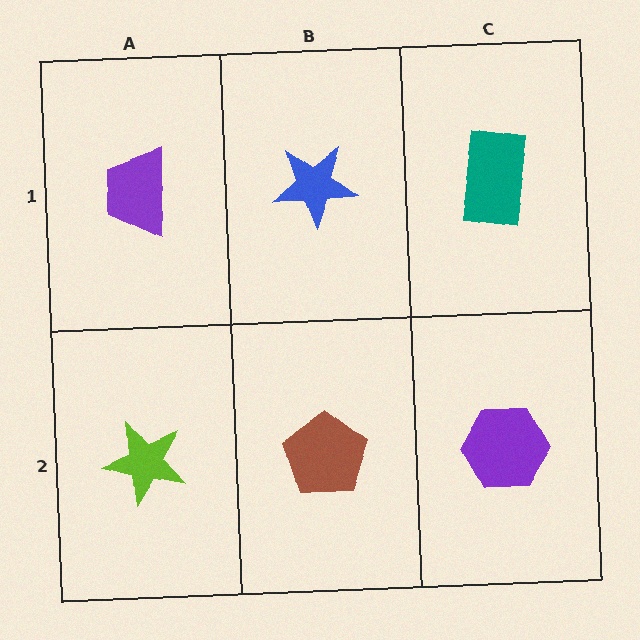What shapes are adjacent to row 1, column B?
A brown pentagon (row 2, column B), a purple trapezoid (row 1, column A), a teal rectangle (row 1, column C).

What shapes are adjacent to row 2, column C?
A teal rectangle (row 1, column C), a brown pentagon (row 2, column B).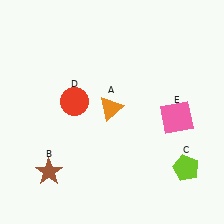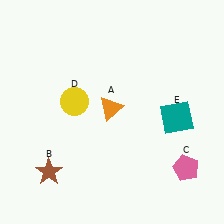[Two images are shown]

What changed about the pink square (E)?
In Image 1, E is pink. In Image 2, it changed to teal.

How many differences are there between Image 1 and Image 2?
There are 3 differences between the two images.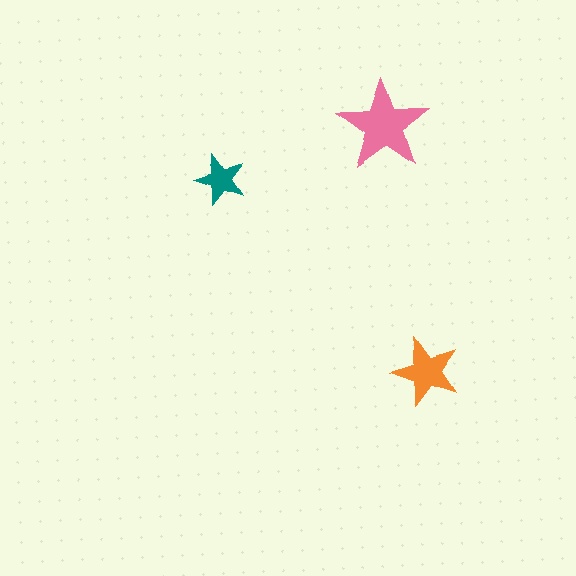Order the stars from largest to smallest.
the pink one, the orange one, the teal one.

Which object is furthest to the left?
The teal star is leftmost.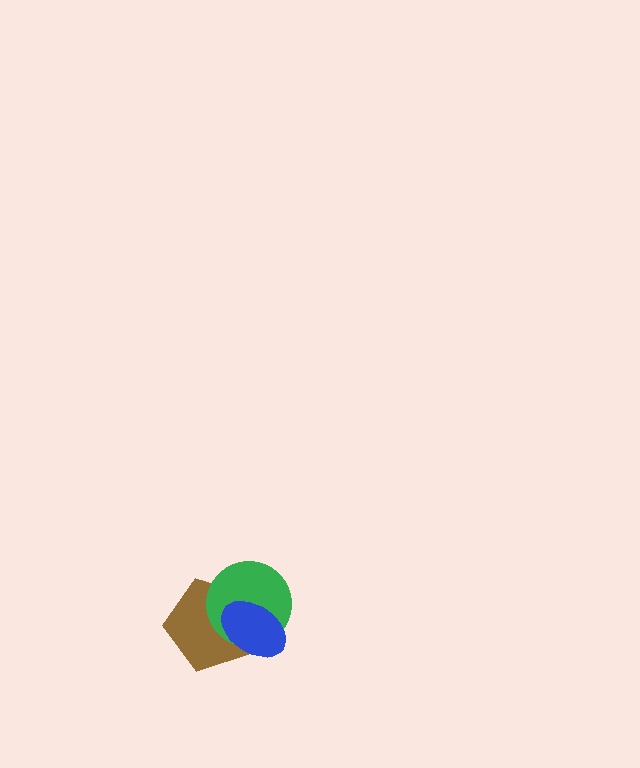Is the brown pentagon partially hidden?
Yes, it is partially covered by another shape.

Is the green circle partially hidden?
Yes, it is partially covered by another shape.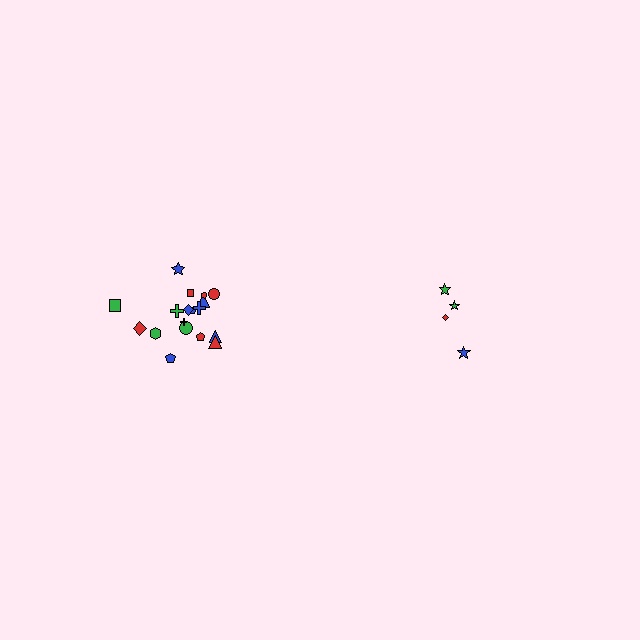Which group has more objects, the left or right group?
The left group.